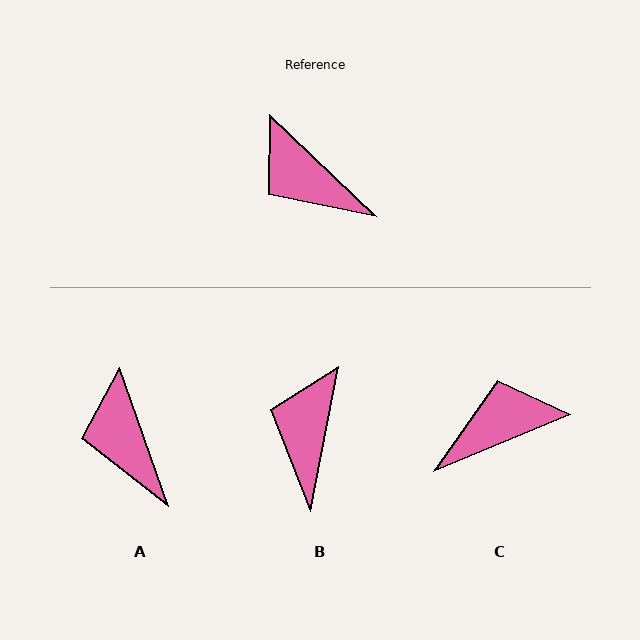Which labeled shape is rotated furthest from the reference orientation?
C, about 114 degrees away.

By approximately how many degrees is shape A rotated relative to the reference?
Approximately 27 degrees clockwise.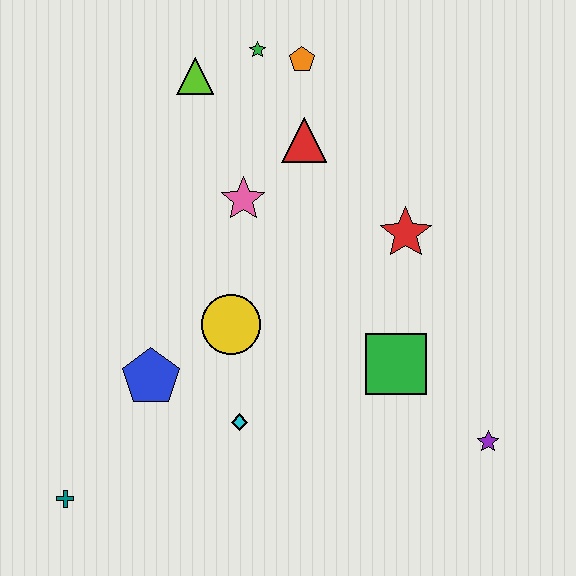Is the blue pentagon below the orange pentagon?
Yes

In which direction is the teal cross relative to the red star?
The teal cross is to the left of the red star.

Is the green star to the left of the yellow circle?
No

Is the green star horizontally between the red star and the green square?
No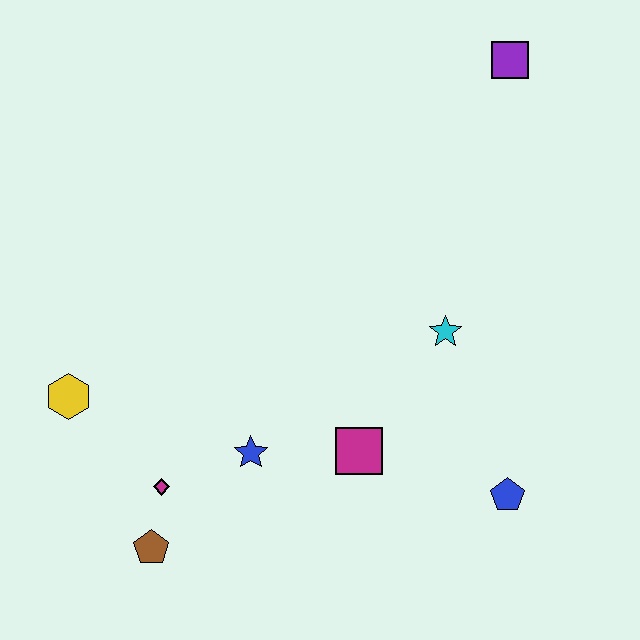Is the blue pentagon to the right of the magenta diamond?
Yes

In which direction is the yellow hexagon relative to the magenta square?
The yellow hexagon is to the left of the magenta square.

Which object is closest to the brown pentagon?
The magenta diamond is closest to the brown pentagon.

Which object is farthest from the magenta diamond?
The purple square is farthest from the magenta diamond.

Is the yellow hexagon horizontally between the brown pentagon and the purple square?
No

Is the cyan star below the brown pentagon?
No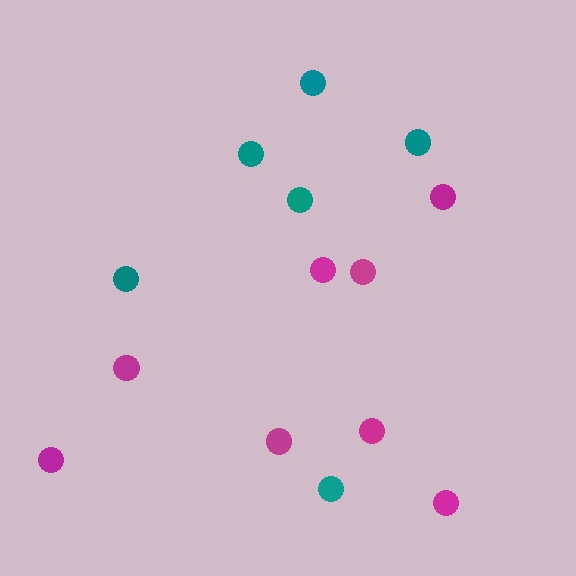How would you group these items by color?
There are 2 groups: one group of magenta circles (8) and one group of teal circles (6).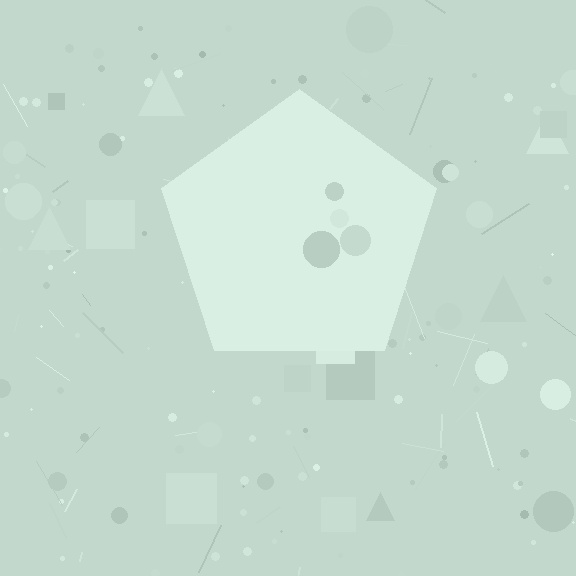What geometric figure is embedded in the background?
A pentagon is embedded in the background.